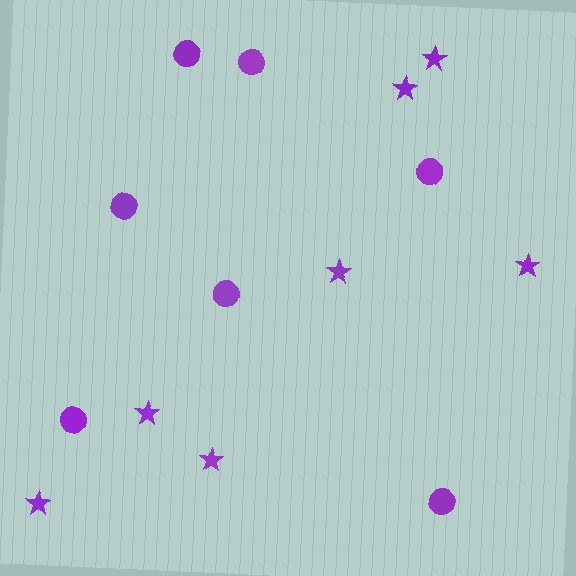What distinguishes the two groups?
There are 2 groups: one group of circles (7) and one group of stars (7).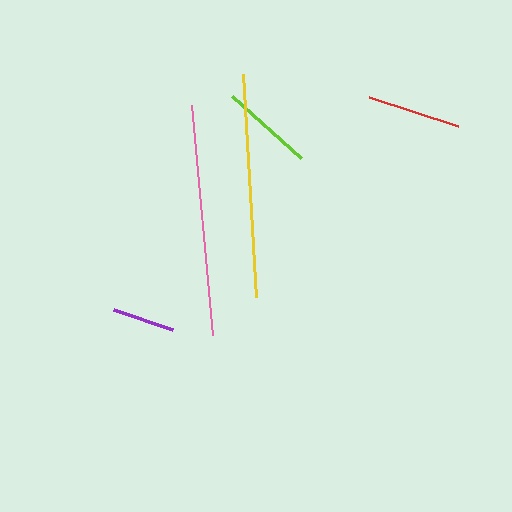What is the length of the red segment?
The red segment is approximately 94 pixels long.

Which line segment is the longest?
The pink line is the longest at approximately 231 pixels.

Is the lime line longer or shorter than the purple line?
The lime line is longer than the purple line.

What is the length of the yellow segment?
The yellow segment is approximately 223 pixels long.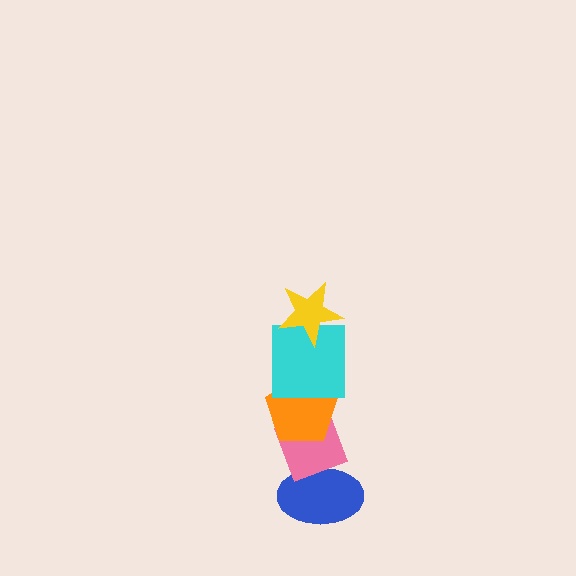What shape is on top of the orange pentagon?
The cyan square is on top of the orange pentagon.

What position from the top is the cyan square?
The cyan square is 2nd from the top.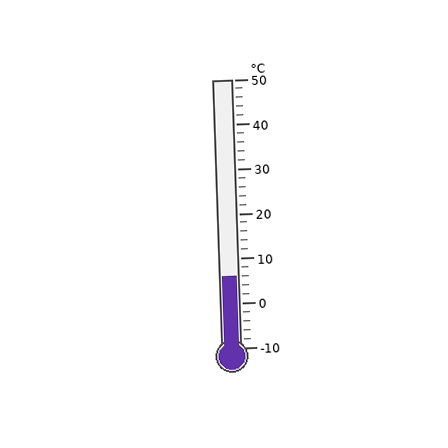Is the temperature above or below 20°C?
The temperature is below 20°C.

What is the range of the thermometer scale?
The thermometer scale ranges from -10°C to 50°C.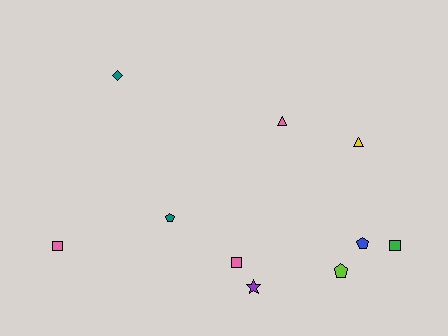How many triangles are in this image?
There are 2 triangles.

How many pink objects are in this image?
There are 3 pink objects.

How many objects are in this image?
There are 10 objects.